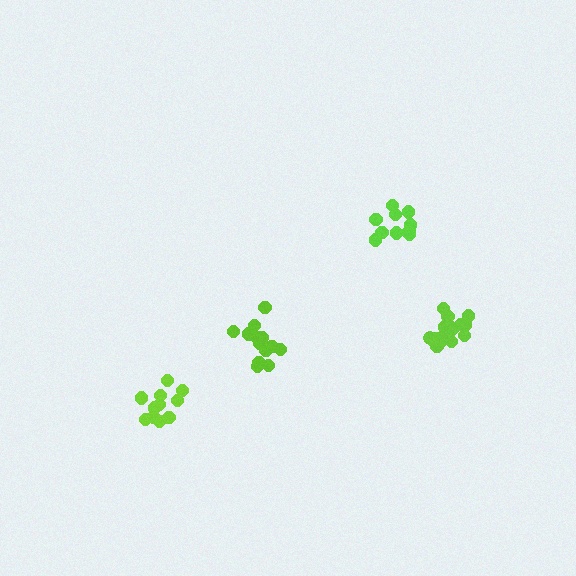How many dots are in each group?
Group 1: 16 dots, Group 2: 11 dots, Group 3: 10 dots, Group 4: 15 dots (52 total).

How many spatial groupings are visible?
There are 4 spatial groupings.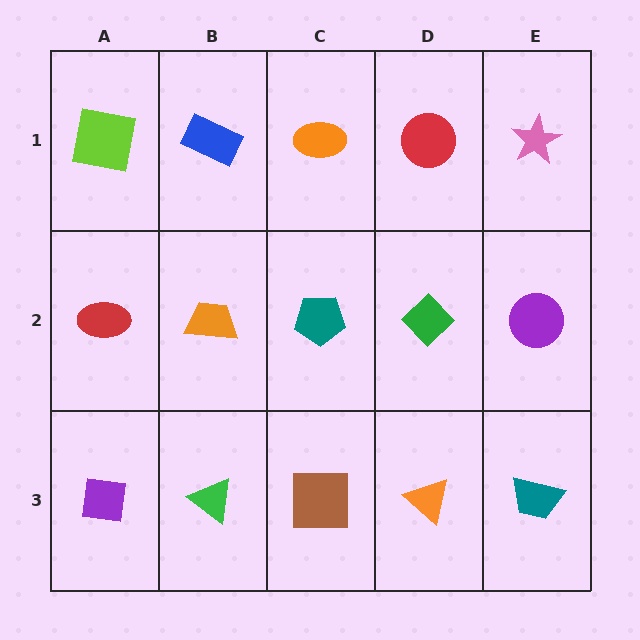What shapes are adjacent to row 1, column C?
A teal pentagon (row 2, column C), a blue rectangle (row 1, column B), a red circle (row 1, column D).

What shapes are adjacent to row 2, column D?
A red circle (row 1, column D), an orange triangle (row 3, column D), a teal pentagon (row 2, column C), a purple circle (row 2, column E).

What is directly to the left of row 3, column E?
An orange triangle.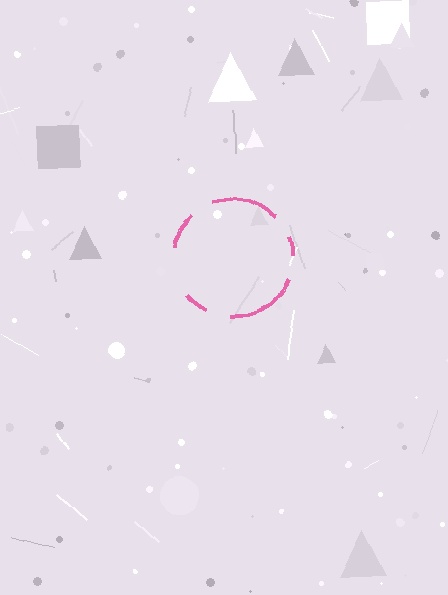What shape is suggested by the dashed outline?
The dashed outline suggests a circle.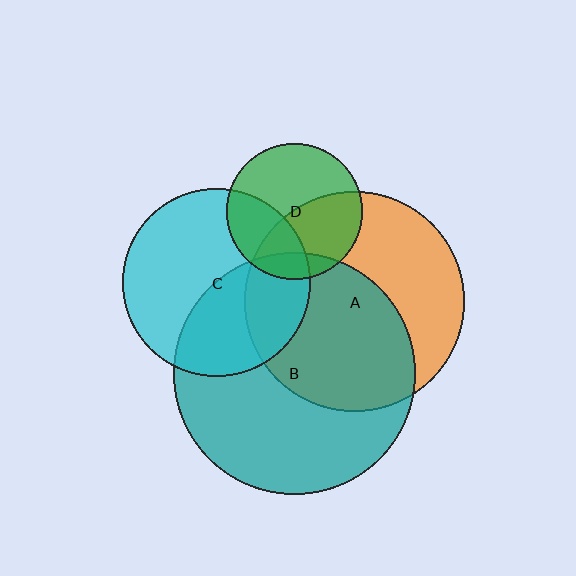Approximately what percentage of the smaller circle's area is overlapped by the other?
Approximately 10%.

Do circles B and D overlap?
Yes.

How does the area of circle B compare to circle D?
Approximately 3.1 times.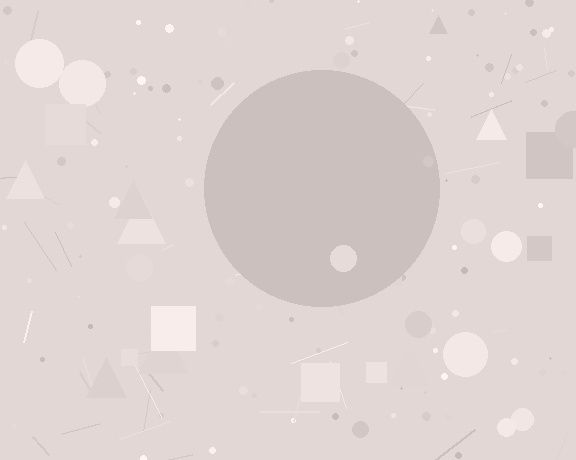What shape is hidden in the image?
A circle is hidden in the image.